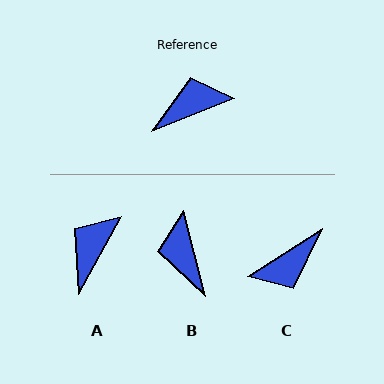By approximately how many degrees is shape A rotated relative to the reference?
Approximately 39 degrees counter-clockwise.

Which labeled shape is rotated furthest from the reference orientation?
C, about 170 degrees away.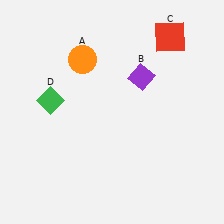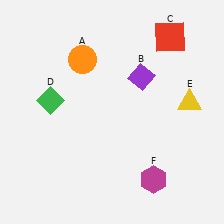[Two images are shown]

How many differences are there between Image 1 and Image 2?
There are 2 differences between the two images.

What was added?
A yellow triangle (E), a magenta hexagon (F) were added in Image 2.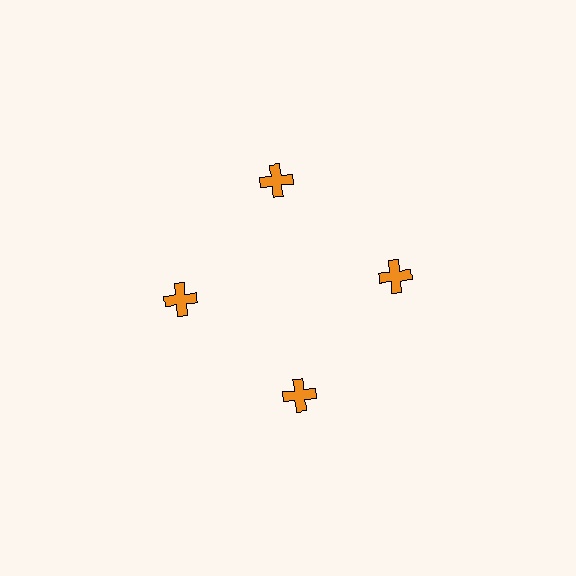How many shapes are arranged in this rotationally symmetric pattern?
There are 4 shapes, arranged in 4 groups of 1.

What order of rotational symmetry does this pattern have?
This pattern has 4-fold rotational symmetry.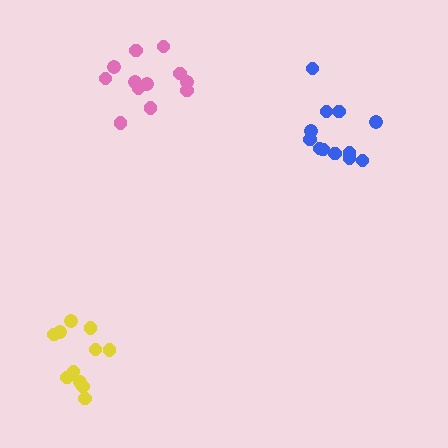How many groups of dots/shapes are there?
There are 3 groups.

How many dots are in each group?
Group 1: 11 dots, Group 2: 12 dots, Group 3: 12 dots (35 total).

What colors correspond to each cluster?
The clusters are colored: yellow, pink, blue.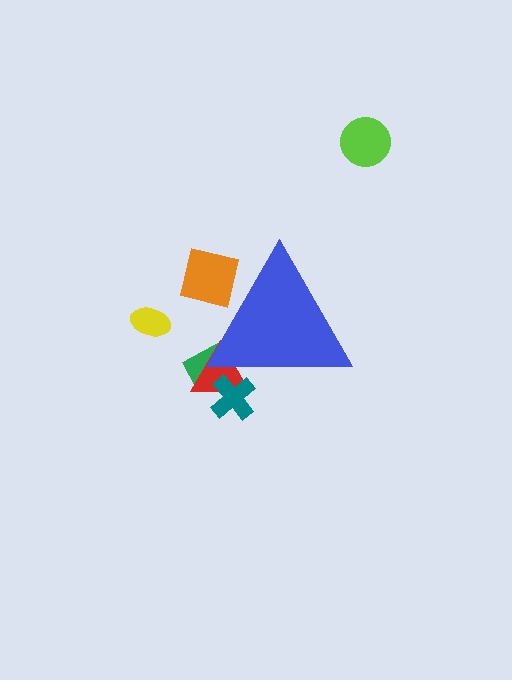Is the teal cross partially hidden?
Yes, the teal cross is partially hidden behind the blue triangle.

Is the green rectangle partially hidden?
Yes, the green rectangle is partially hidden behind the blue triangle.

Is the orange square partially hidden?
Yes, the orange square is partially hidden behind the blue triangle.